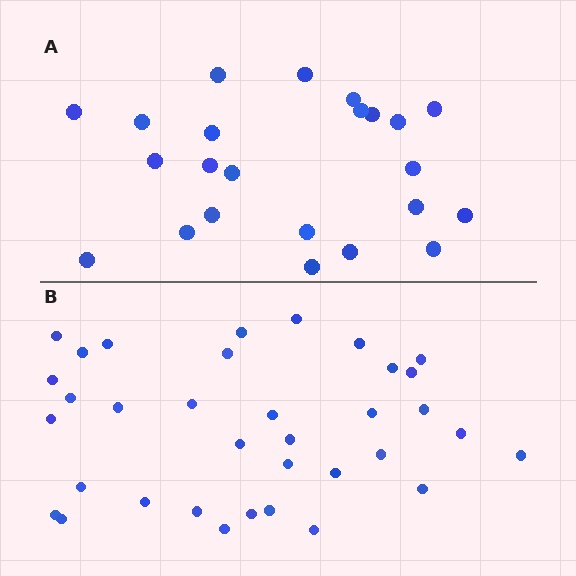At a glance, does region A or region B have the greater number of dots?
Region B (the bottom region) has more dots.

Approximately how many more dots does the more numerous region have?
Region B has roughly 12 or so more dots than region A.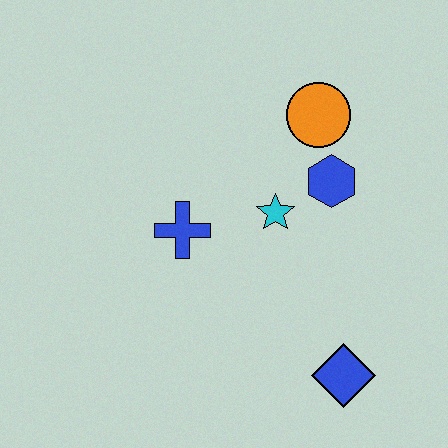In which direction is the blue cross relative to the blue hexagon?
The blue cross is to the left of the blue hexagon.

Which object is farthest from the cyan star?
The blue diamond is farthest from the cyan star.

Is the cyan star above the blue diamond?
Yes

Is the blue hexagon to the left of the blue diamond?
Yes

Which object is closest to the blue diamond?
The cyan star is closest to the blue diamond.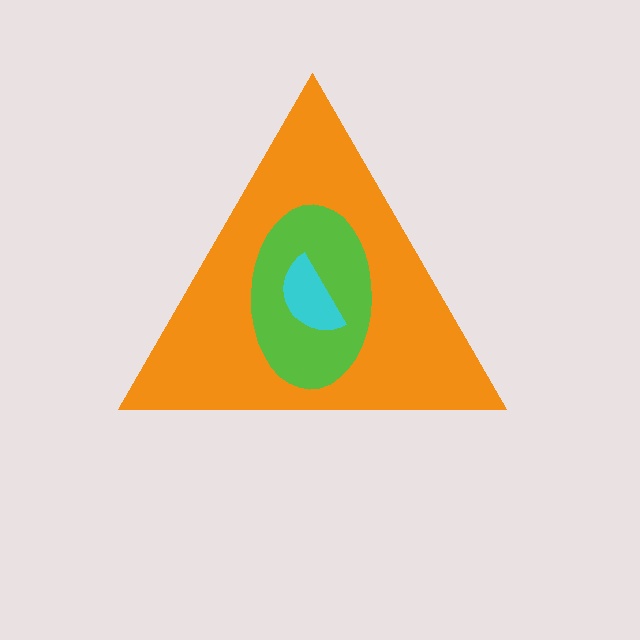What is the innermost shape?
The cyan semicircle.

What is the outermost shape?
The orange triangle.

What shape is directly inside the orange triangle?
The lime ellipse.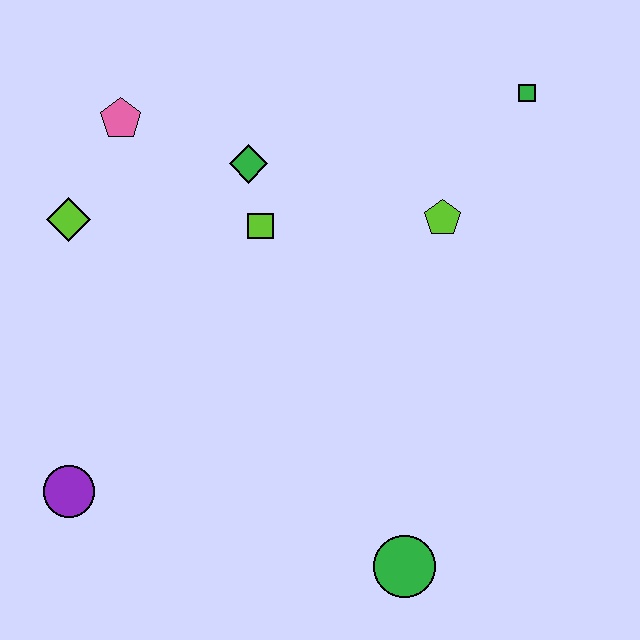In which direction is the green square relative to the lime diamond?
The green square is to the right of the lime diamond.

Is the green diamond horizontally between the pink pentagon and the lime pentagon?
Yes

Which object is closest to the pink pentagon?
The lime diamond is closest to the pink pentagon.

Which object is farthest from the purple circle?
The green square is farthest from the purple circle.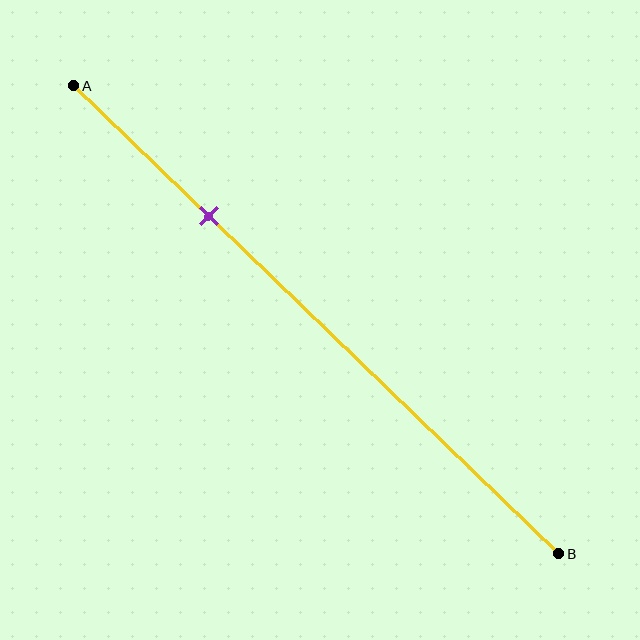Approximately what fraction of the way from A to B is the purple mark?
The purple mark is approximately 30% of the way from A to B.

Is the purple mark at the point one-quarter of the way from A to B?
Yes, the mark is approximately at the one-quarter point.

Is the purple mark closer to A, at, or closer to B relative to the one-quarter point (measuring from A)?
The purple mark is approximately at the one-quarter point of segment AB.